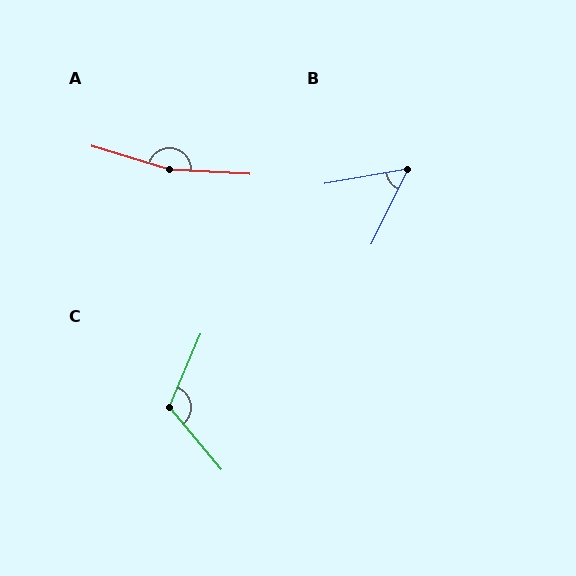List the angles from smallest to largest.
B (54°), C (117°), A (167°).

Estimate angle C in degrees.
Approximately 117 degrees.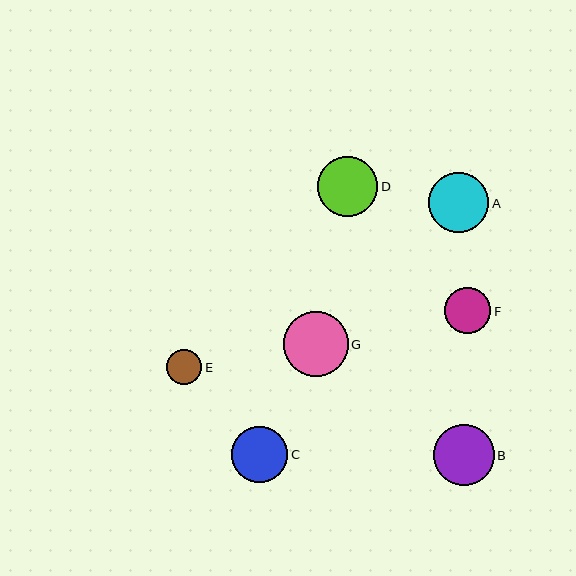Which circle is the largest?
Circle G is the largest with a size of approximately 65 pixels.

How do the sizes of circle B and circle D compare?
Circle B and circle D are approximately the same size.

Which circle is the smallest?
Circle E is the smallest with a size of approximately 35 pixels.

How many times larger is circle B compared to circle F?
Circle B is approximately 1.3 times the size of circle F.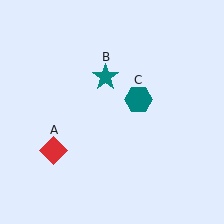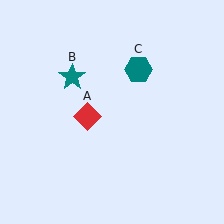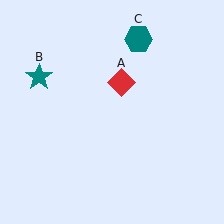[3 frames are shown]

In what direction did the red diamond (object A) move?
The red diamond (object A) moved up and to the right.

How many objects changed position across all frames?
3 objects changed position: red diamond (object A), teal star (object B), teal hexagon (object C).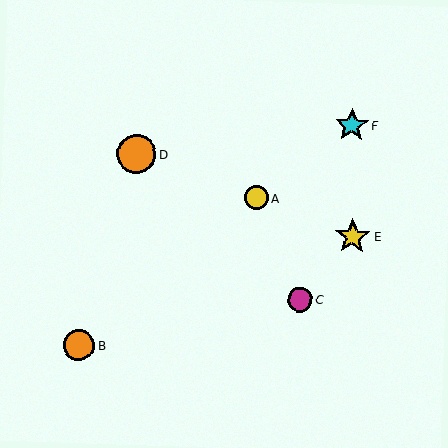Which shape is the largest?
The orange circle (labeled D) is the largest.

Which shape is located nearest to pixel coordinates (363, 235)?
The yellow star (labeled E) at (353, 237) is nearest to that location.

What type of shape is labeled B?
Shape B is an orange circle.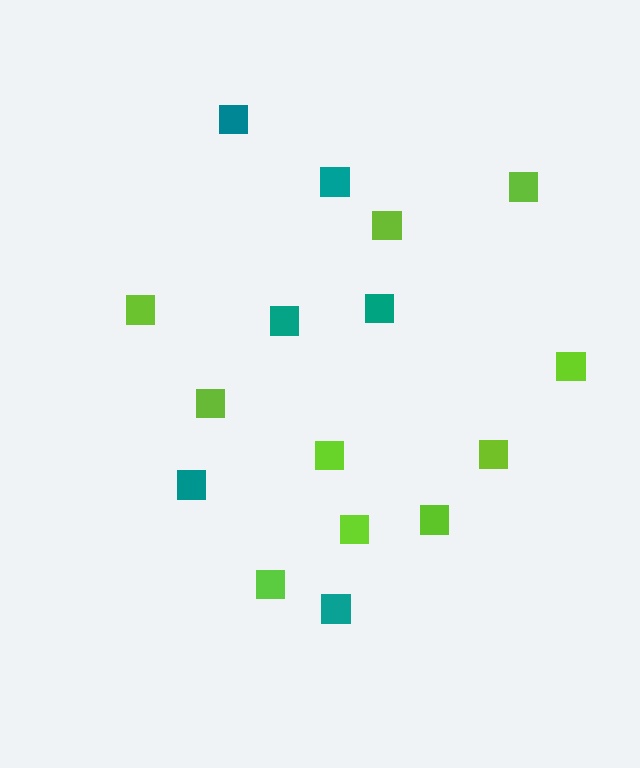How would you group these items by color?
There are 2 groups: one group of lime squares (10) and one group of teal squares (6).